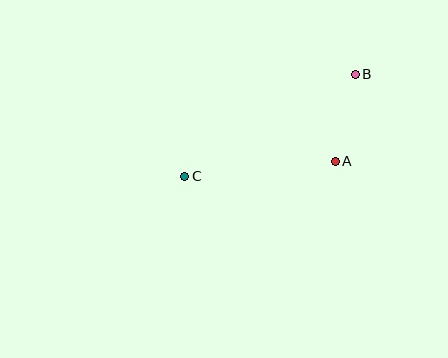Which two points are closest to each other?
Points A and B are closest to each other.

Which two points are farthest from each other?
Points B and C are farthest from each other.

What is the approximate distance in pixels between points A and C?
The distance between A and C is approximately 151 pixels.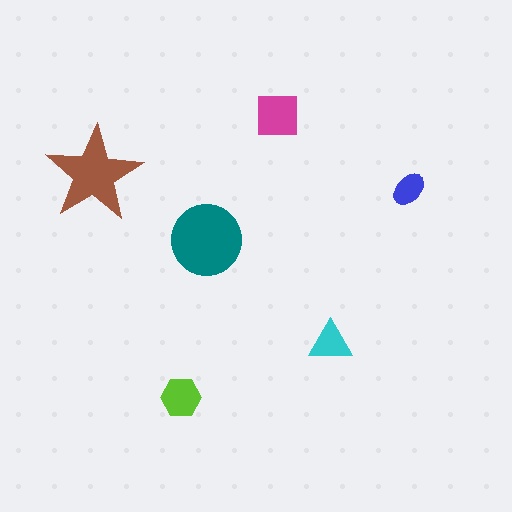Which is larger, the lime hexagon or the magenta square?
The magenta square.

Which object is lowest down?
The lime hexagon is bottommost.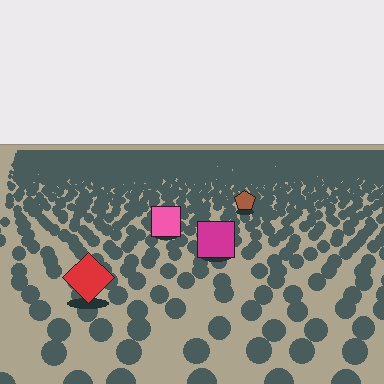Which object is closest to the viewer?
The red diamond is closest. The texture marks near it are larger and more spread out.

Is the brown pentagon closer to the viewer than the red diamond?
No. The red diamond is closer — you can tell from the texture gradient: the ground texture is coarser near it.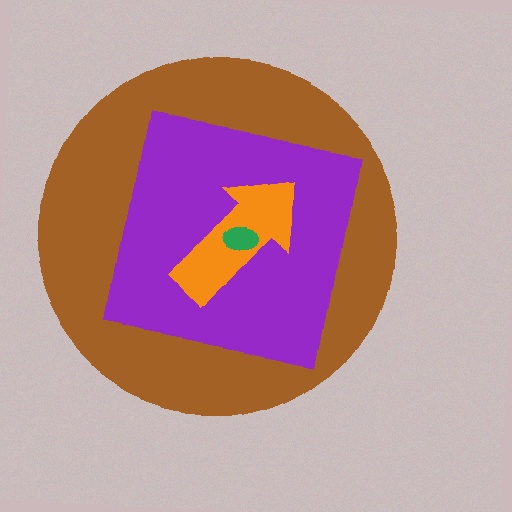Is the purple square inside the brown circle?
Yes.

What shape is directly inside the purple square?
The orange arrow.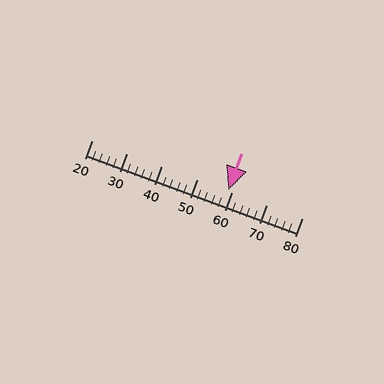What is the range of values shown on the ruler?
The ruler shows values from 20 to 80.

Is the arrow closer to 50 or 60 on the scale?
The arrow is closer to 60.